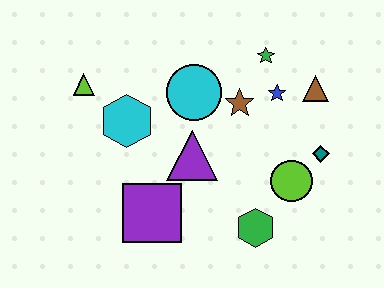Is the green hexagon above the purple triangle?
No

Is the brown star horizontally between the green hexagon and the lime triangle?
Yes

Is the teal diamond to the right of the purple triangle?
Yes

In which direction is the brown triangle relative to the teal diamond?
The brown triangle is above the teal diamond.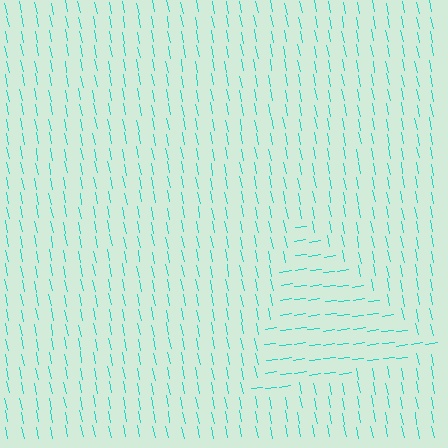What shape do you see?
I see a triangle.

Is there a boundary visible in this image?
Yes, there is a texture boundary formed by a change in line orientation.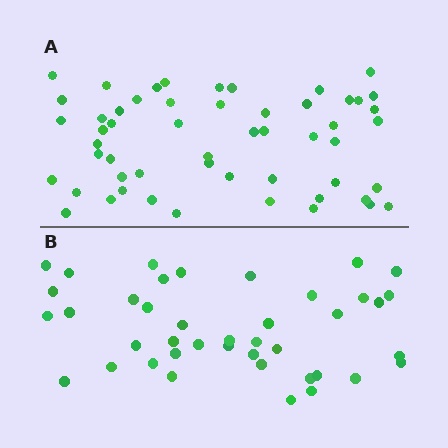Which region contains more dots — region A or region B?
Region A (the top region) has more dots.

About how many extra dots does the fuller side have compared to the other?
Region A has approximately 15 more dots than region B.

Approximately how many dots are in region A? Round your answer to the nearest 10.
About 50 dots. (The exact count is 54, which rounds to 50.)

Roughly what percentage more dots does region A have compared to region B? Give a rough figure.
About 30% more.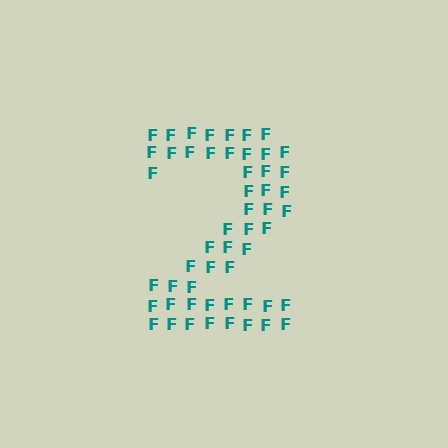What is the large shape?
The large shape is the digit 2.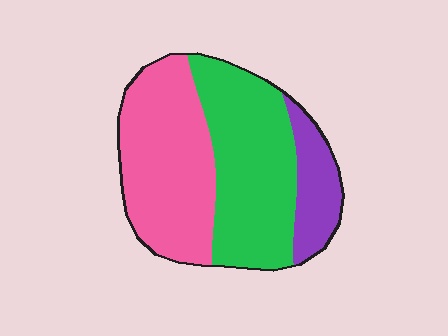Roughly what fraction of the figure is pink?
Pink covers around 40% of the figure.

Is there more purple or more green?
Green.